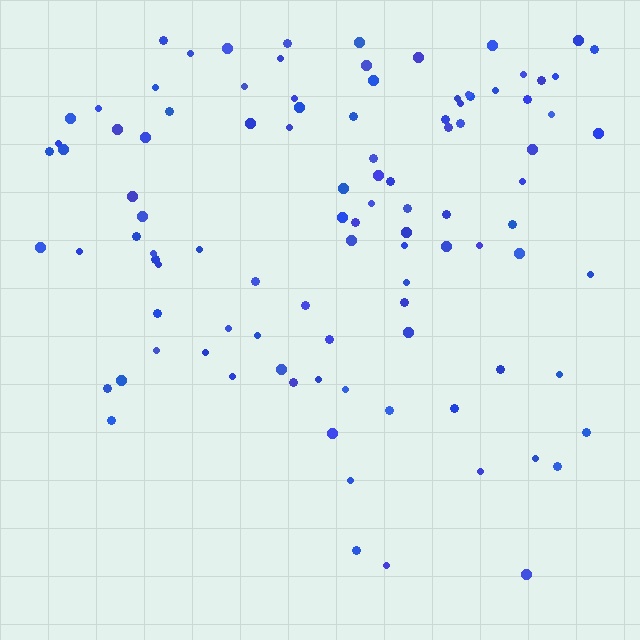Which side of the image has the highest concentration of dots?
The top.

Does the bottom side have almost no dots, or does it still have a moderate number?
Still a moderate number, just noticeably fewer than the top.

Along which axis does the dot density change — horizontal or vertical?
Vertical.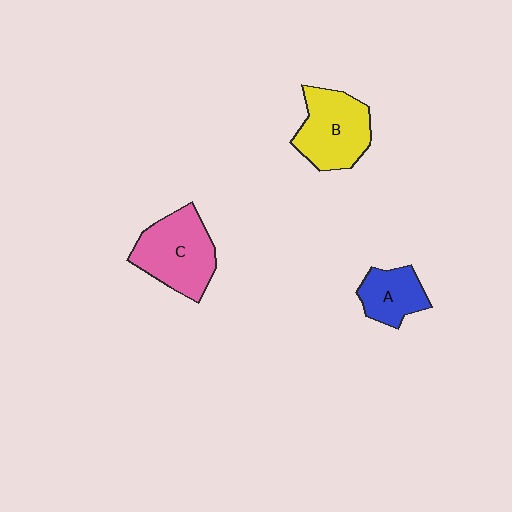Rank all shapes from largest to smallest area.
From largest to smallest: C (pink), B (yellow), A (blue).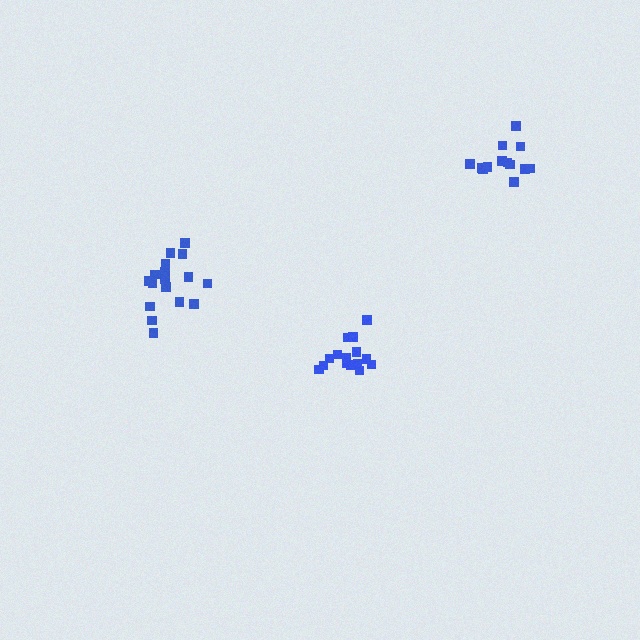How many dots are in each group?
Group 1: 15 dots, Group 2: 17 dots, Group 3: 13 dots (45 total).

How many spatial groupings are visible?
There are 3 spatial groupings.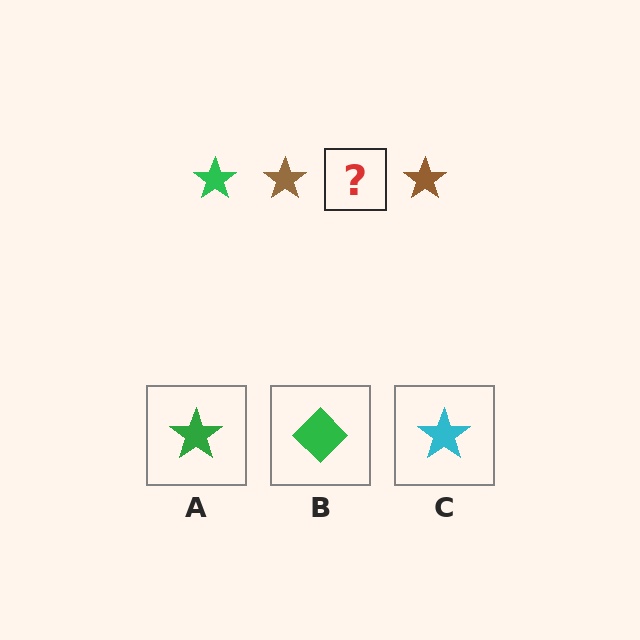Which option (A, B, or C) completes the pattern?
A.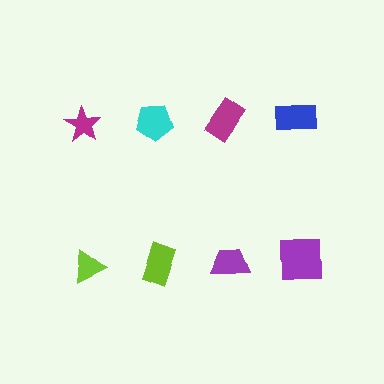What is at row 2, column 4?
A purple square.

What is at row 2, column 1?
A lime triangle.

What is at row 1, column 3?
A magenta rectangle.